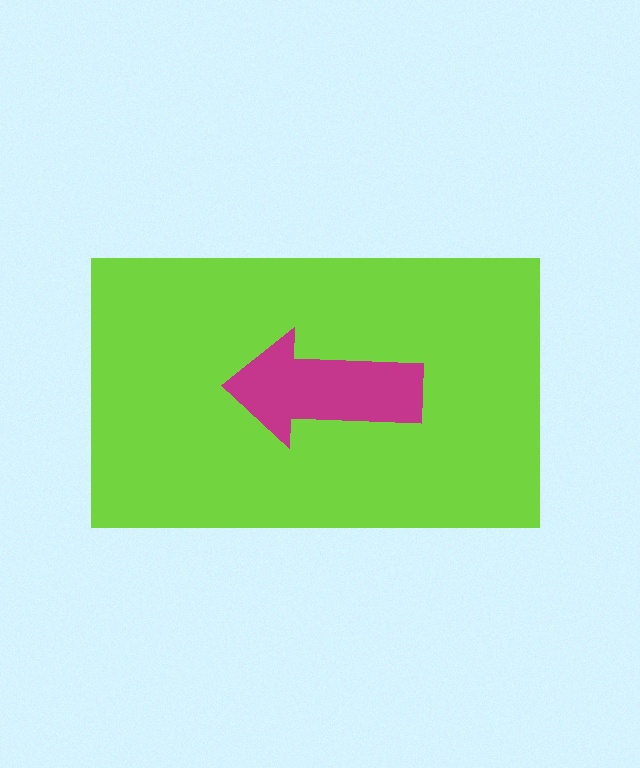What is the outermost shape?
The lime rectangle.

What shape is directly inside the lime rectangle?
The magenta arrow.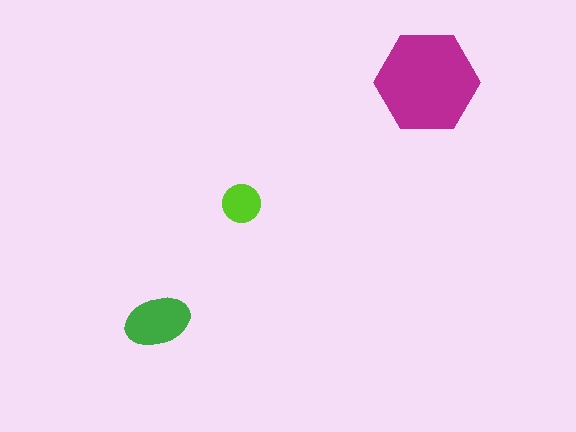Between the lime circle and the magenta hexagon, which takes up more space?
The magenta hexagon.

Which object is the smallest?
The lime circle.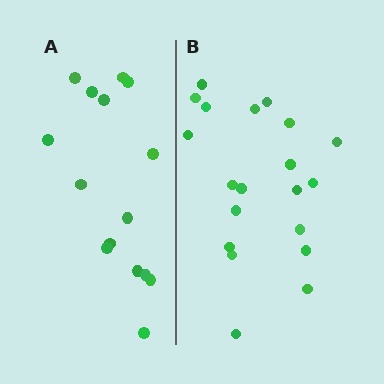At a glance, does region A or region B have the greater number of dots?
Region B (the right region) has more dots.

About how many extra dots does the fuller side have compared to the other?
Region B has about 5 more dots than region A.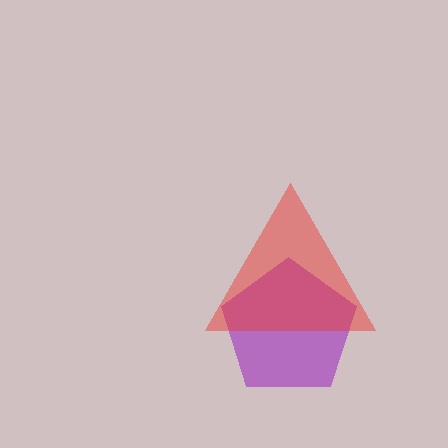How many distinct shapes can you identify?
There are 2 distinct shapes: a purple pentagon, a red triangle.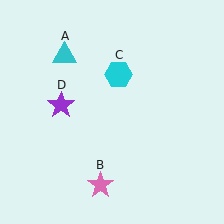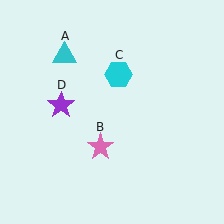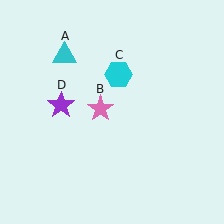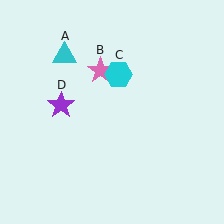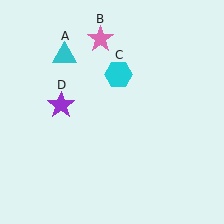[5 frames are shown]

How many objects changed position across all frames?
1 object changed position: pink star (object B).